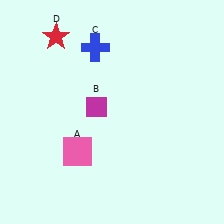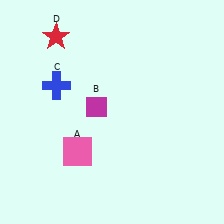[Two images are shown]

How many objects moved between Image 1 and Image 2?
1 object moved between the two images.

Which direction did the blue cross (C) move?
The blue cross (C) moved left.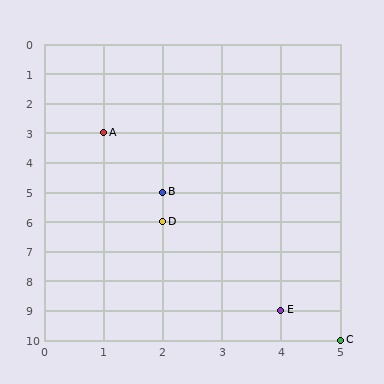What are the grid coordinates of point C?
Point C is at grid coordinates (5, 10).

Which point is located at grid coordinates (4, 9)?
Point E is at (4, 9).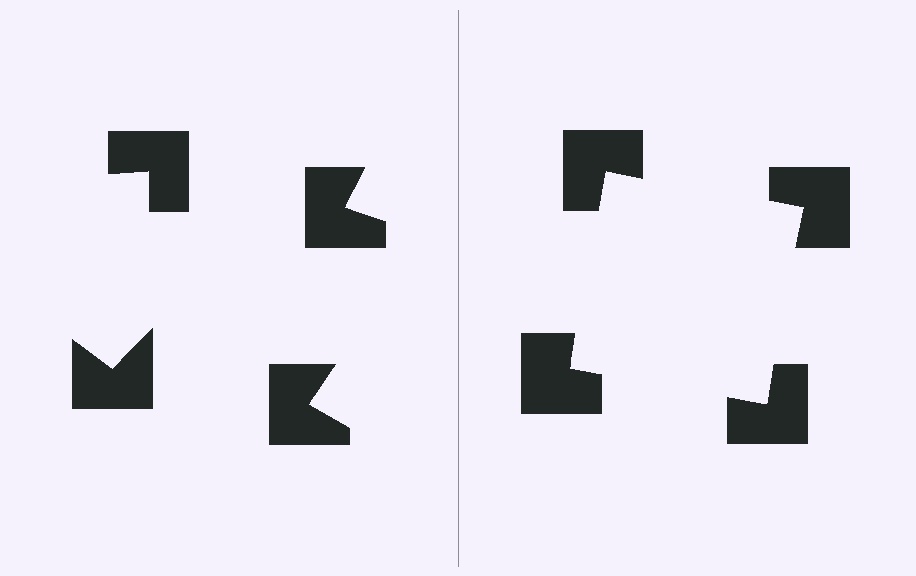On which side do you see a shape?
An illusory square appears on the right side. On the left side the wedge cuts are rotated, so no coherent shape forms.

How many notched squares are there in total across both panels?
8 — 4 on each side.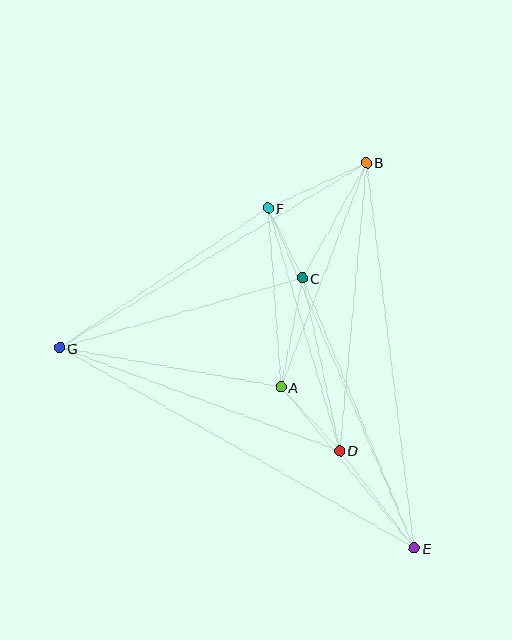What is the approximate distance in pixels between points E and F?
The distance between E and F is approximately 370 pixels.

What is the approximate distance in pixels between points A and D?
The distance between A and D is approximately 87 pixels.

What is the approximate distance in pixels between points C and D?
The distance between C and D is approximately 176 pixels.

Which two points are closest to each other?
Points C and F are closest to each other.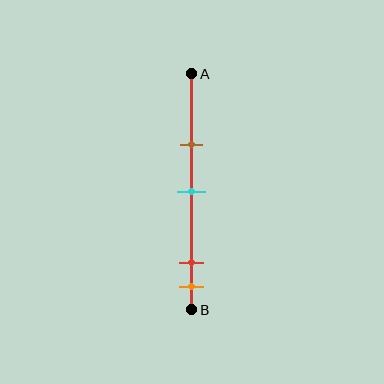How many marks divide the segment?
There are 4 marks dividing the segment.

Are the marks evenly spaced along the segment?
No, the marks are not evenly spaced.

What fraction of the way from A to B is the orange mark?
The orange mark is approximately 90% (0.9) of the way from A to B.